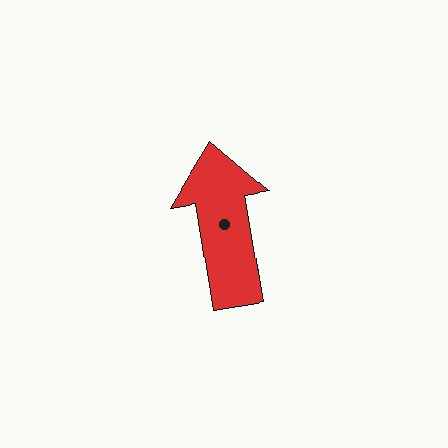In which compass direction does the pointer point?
North.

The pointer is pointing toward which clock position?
Roughly 12 o'clock.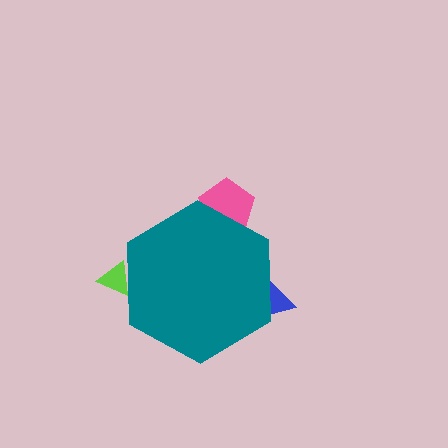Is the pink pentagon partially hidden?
Yes, the pink pentagon is partially hidden behind the teal hexagon.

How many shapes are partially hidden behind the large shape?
3 shapes are partially hidden.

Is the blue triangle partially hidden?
Yes, the blue triangle is partially hidden behind the teal hexagon.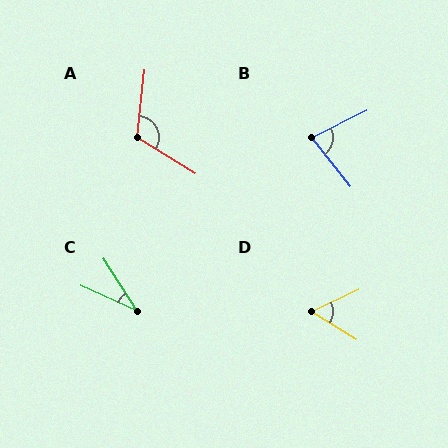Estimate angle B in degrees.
Approximately 78 degrees.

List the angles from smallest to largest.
C (34°), D (57°), B (78°), A (115°).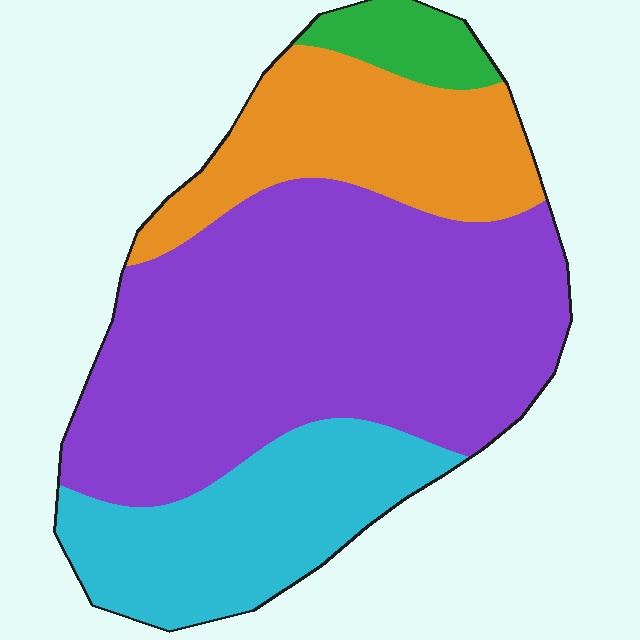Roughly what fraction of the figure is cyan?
Cyan covers around 20% of the figure.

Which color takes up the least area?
Green, at roughly 5%.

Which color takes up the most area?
Purple, at roughly 55%.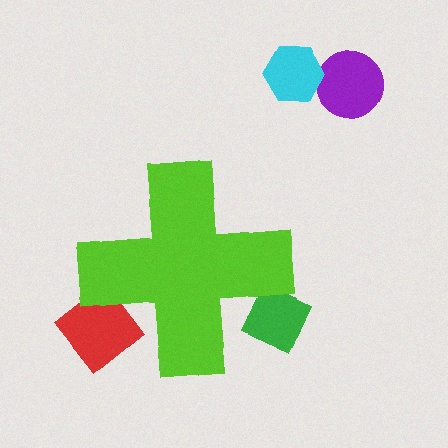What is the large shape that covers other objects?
A lime cross.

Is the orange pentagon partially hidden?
No, the orange pentagon is fully visible.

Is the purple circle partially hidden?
No, the purple circle is fully visible.